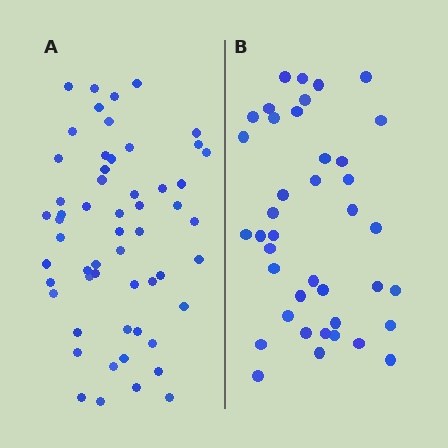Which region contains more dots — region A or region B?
Region A (the left region) has more dots.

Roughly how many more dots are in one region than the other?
Region A has approximately 15 more dots than region B.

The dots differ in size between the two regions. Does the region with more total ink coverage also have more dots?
No. Region B has more total ink coverage because its dots are larger, but region A actually contains more individual dots. Total area can be misleading — the number of items is what matters here.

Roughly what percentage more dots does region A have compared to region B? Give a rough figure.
About 40% more.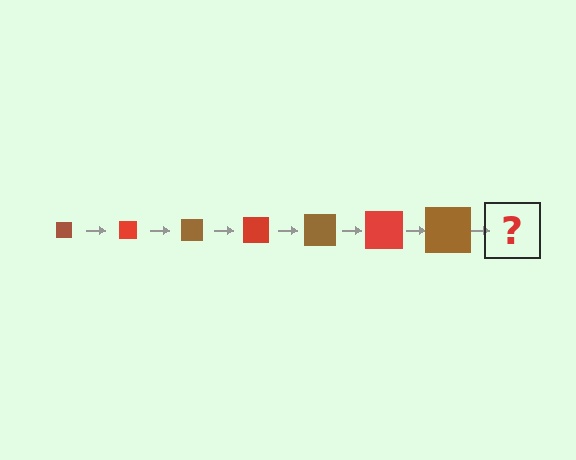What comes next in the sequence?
The next element should be a red square, larger than the previous one.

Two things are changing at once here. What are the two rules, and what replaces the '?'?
The two rules are that the square grows larger each step and the color cycles through brown and red. The '?' should be a red square, larger than the previous one.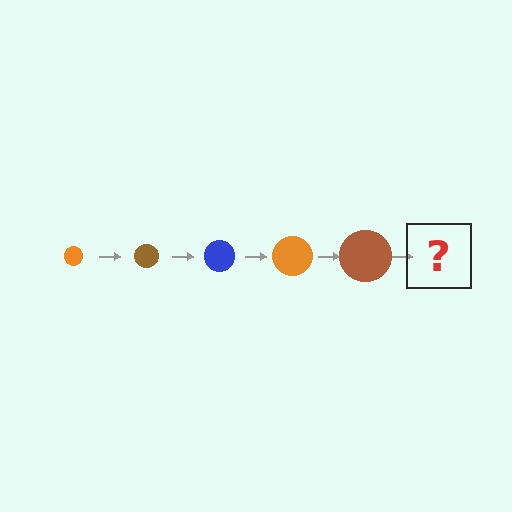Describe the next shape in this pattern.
It should be a blue circle, larger than the previous one.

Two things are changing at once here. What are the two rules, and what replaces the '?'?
The two rules are that the circle grows larger each step and the color cycles through orange, brown, and blue. The '?' should be a blue circle, larger than the previous one.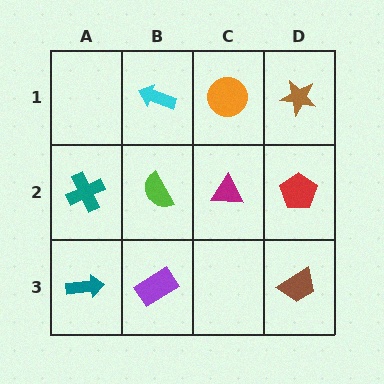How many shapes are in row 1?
3 shapes.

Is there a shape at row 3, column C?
No, that cell is empty.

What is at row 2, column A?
A teal cross.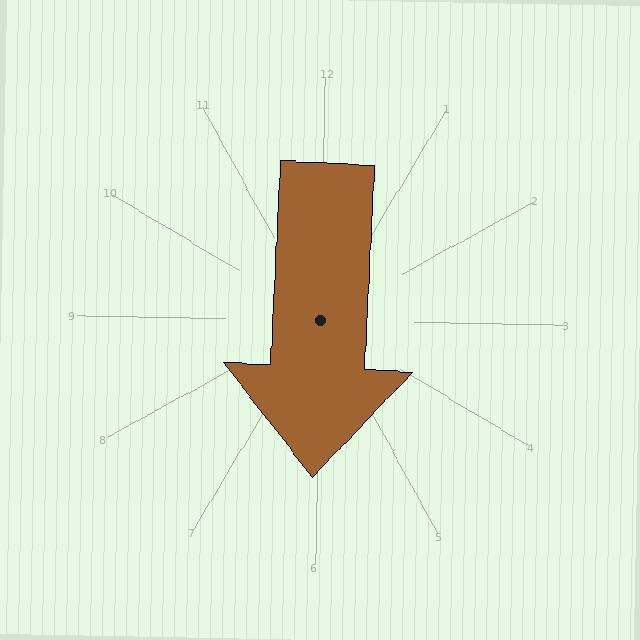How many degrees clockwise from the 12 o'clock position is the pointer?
Approximately 182 degrees.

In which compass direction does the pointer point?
South.